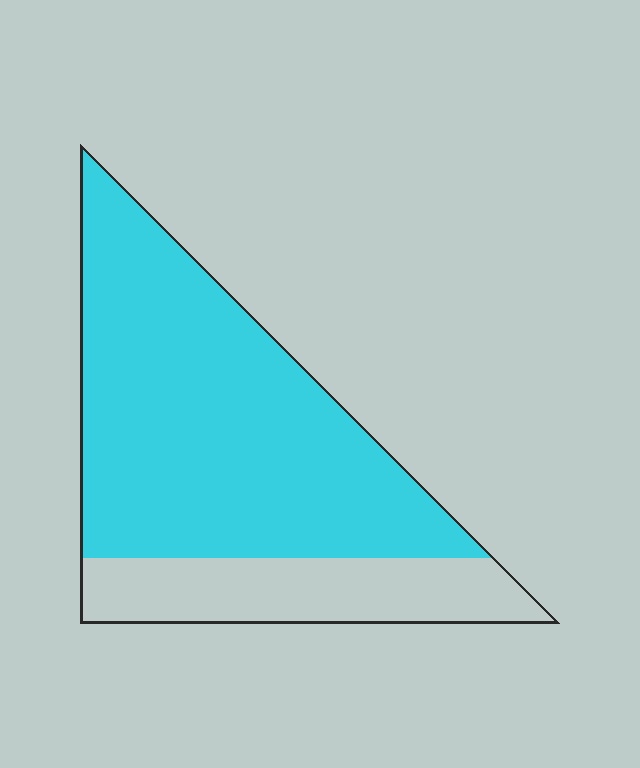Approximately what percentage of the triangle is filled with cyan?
Approximately 75%.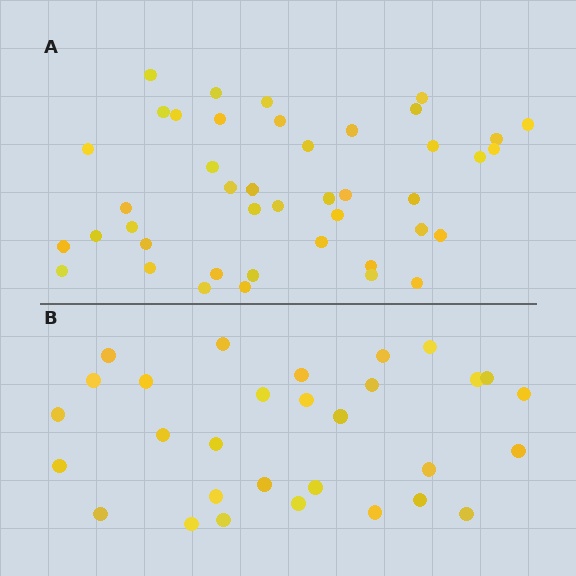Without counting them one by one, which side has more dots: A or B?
Region A (the top region) has more dots.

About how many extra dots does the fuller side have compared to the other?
Region A has approximately 15 more dots than region B.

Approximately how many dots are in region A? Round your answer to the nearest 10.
About 40 dots. (The exact count is 43, which rounds to 40.)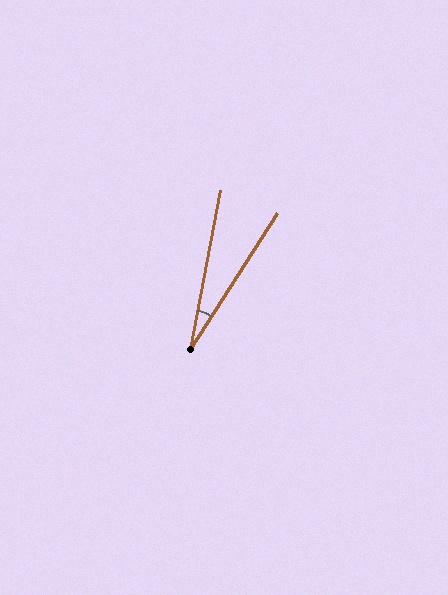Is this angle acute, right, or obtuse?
It is acute.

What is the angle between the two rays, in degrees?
Approximately 22 degrees.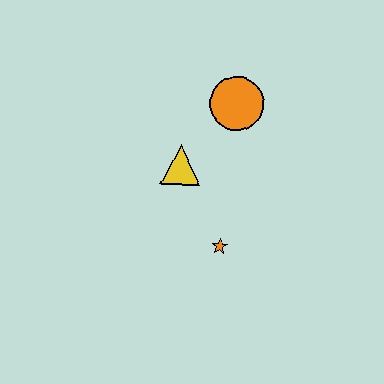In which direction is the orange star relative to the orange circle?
The orange star is below the orange circle.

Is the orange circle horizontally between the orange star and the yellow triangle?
No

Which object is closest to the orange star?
The yellow triangle is closest to the orange star.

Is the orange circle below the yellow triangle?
No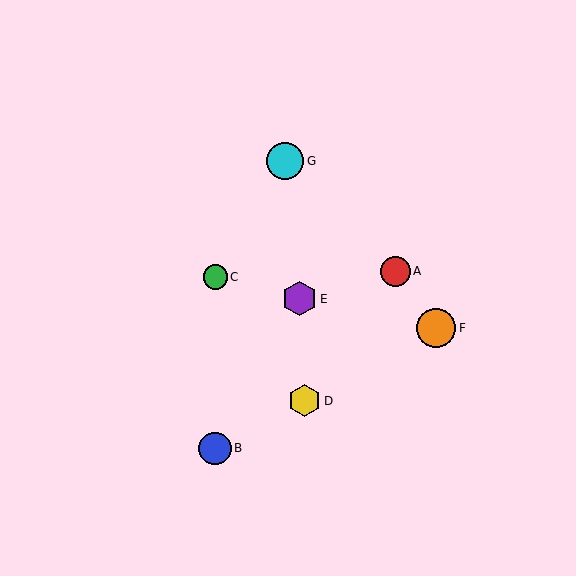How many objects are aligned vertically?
2 objects (B, C) are aligned vertically.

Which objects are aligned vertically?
Objects B, C are aligned vertically.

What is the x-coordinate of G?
Object G is at x≈285.